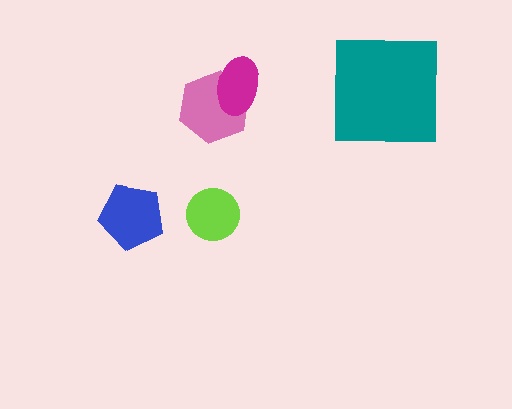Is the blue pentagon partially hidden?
No, no other shape covers it.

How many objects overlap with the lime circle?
0 objects overlap with the lime circle.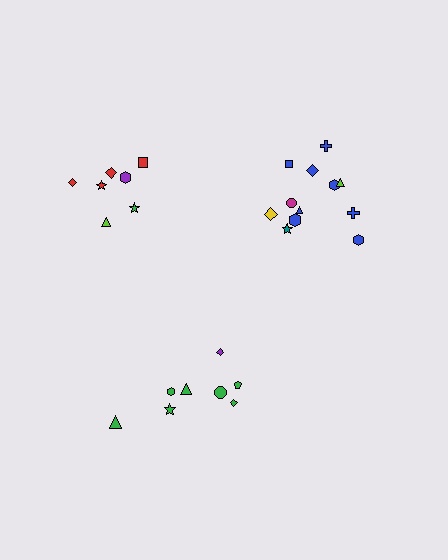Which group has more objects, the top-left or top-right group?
The top-right group.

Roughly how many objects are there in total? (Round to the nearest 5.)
Roughly 25 objects in total.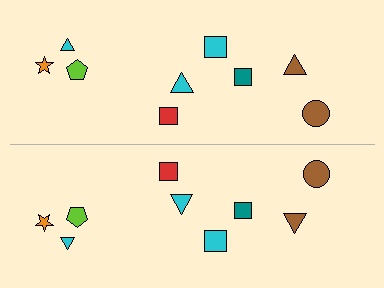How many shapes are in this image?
There are 18 shapes in this image.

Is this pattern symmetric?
Yes, this pattern has bilateral (reflection) symmetry.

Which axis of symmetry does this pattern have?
The pattern has a horizontal axis of symmetry running through the center of the image.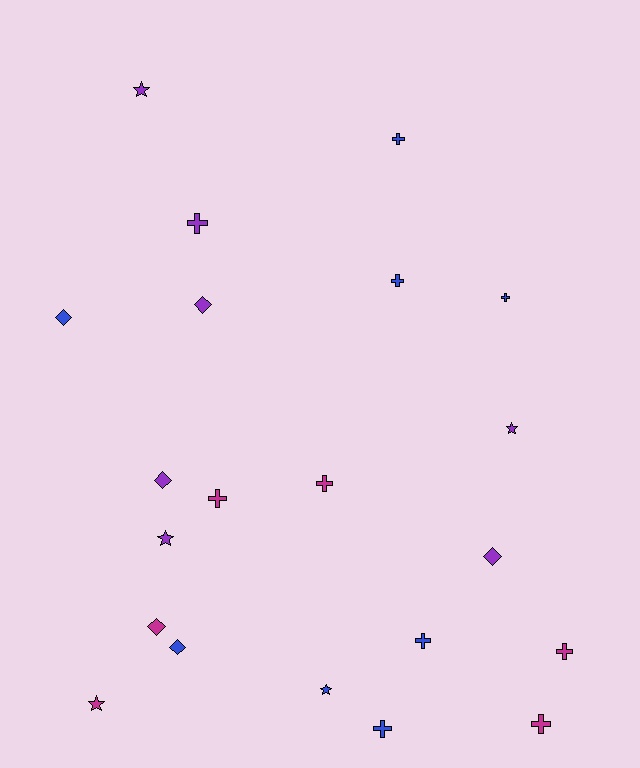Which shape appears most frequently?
Cross, with 10 objects.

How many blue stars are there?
There is 1 blue star.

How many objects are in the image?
There are 21 objects.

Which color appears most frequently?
Blue, with 8 objects.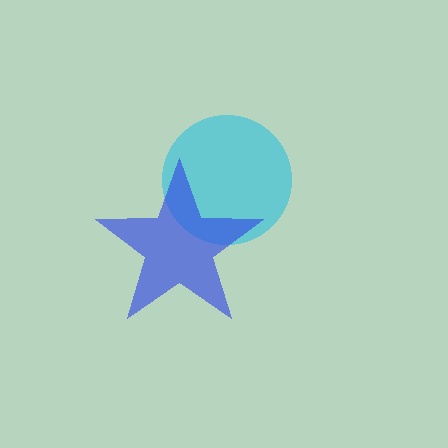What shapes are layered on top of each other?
The layered shapes are: a cyan circle, a blue star.